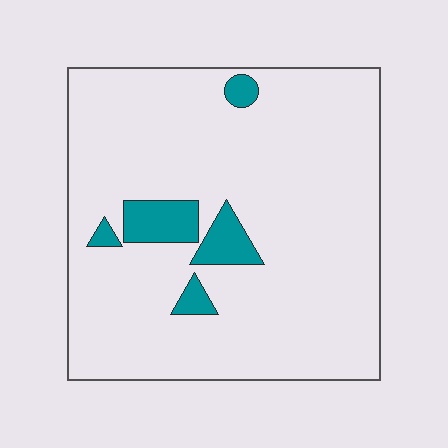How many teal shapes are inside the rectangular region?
5.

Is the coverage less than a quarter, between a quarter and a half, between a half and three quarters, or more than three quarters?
Less than a quarter.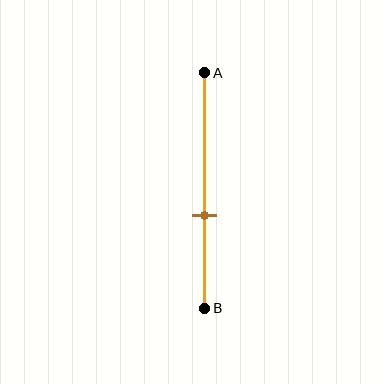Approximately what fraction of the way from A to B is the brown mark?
The brown mark is approximately 60% of the way from A to B.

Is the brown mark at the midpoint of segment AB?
No, the mark is at about 60% from A, not at the 50% midpoint.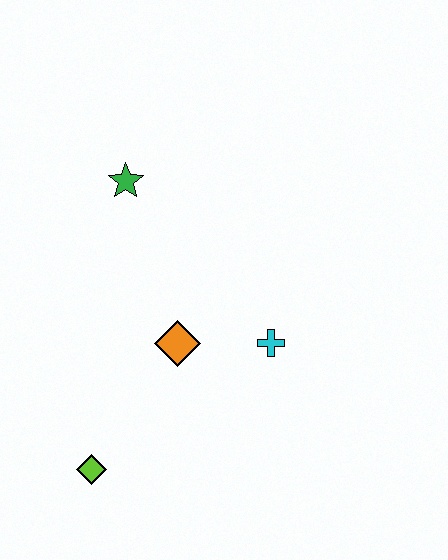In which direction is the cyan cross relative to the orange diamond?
The cyan cross is to the right of the orange diamond.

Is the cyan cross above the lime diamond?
Yes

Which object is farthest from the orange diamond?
The green star is farthest from the orange diamond.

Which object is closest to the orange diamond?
The cyan cross is closest to the orange diamond.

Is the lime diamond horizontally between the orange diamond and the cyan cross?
No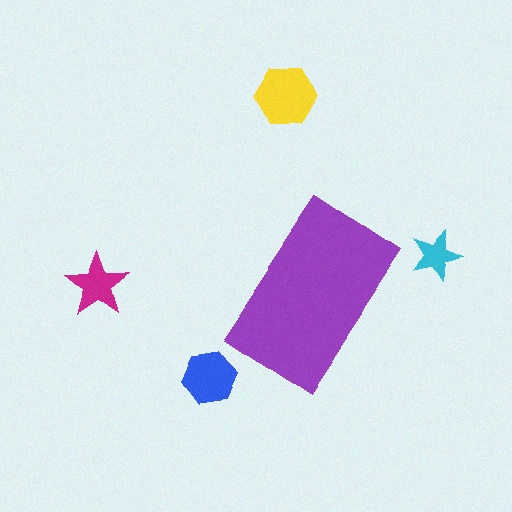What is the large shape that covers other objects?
A purple rectangle.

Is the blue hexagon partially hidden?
No, the blue hexagon is fully visible.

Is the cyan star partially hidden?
No, the cyan star is fully visible.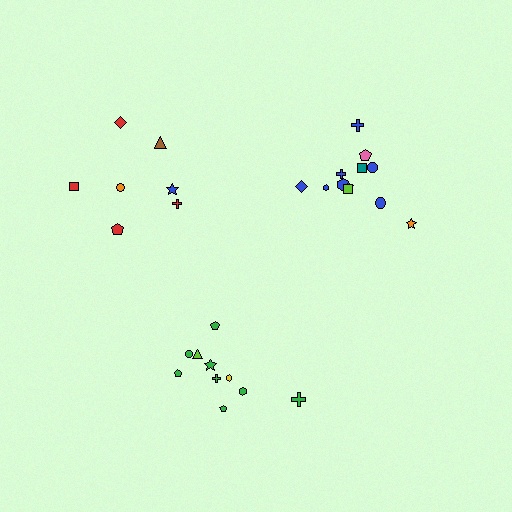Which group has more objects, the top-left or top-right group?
The top-right group.